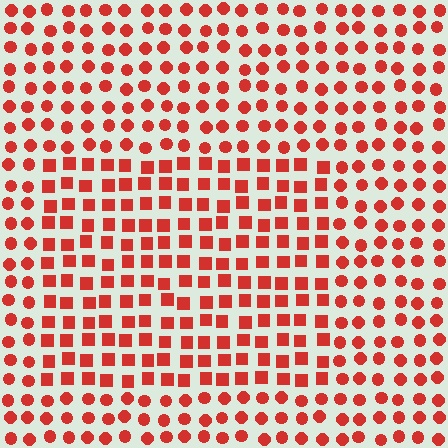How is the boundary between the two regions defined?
The boundary is defined by a change in element shape: squares inside vs. circles outside. All elements share the same color and spacing.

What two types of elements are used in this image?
The image uses squares inside the rectangle region and circles outside it.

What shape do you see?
I see a rectangle.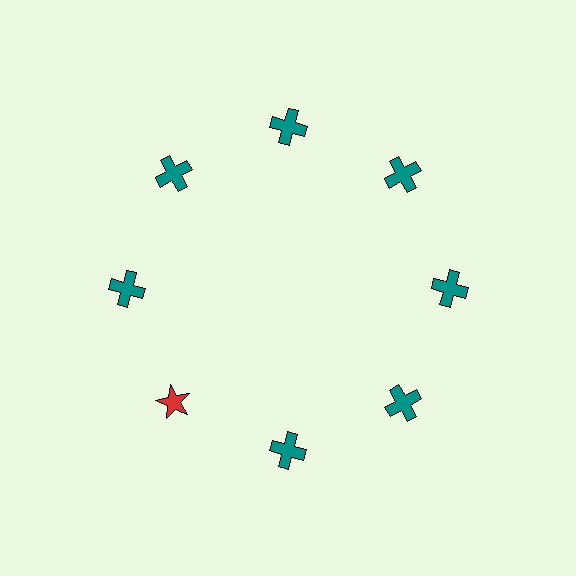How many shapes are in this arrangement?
There are 8 shapes arranged in a ring pattern.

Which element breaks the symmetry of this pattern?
The red star at roughly the 8 o'clock position breaks the symmetry. All other shapes are teal crosses.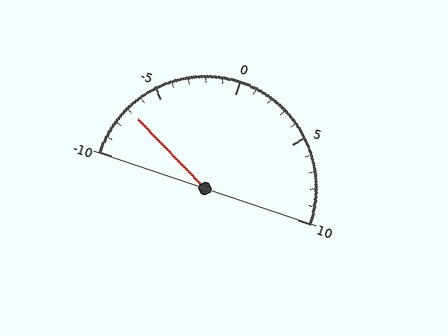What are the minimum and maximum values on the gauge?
The gauge ranges from -10 to 10.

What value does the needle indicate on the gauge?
The needle indicates approximately -7.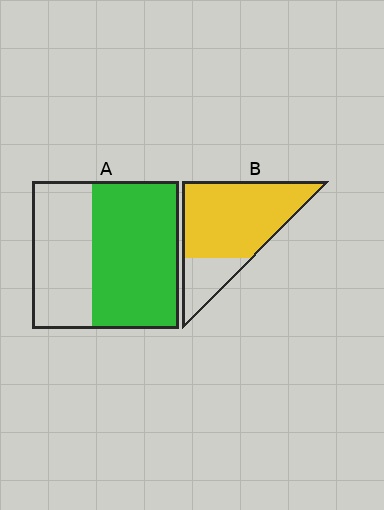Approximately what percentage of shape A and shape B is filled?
A is approximately 60% and B is approximately 75%.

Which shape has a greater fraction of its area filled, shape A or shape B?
Shape B.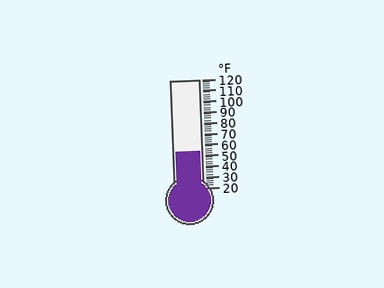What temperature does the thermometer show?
The thermometer shows approximately 54°F.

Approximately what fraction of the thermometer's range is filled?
The thermometer is filled to approximately 35% of its range.